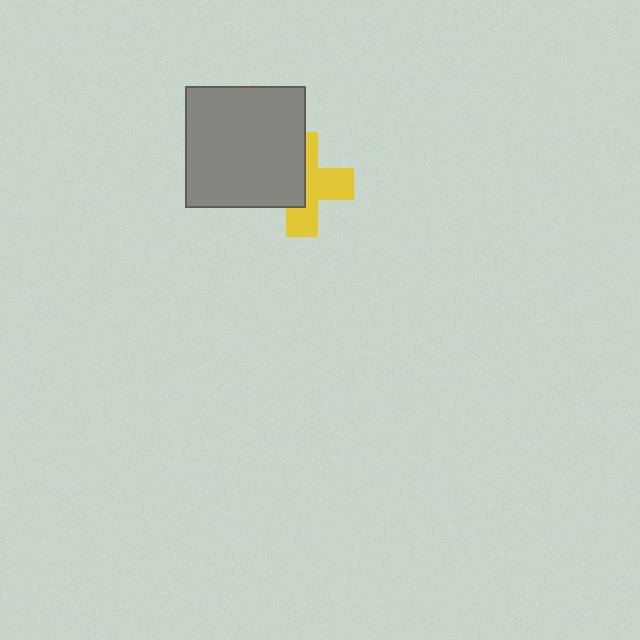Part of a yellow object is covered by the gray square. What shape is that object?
It is a cross.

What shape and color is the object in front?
The object in front is a gray square.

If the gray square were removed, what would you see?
You would see the complete yellow cross.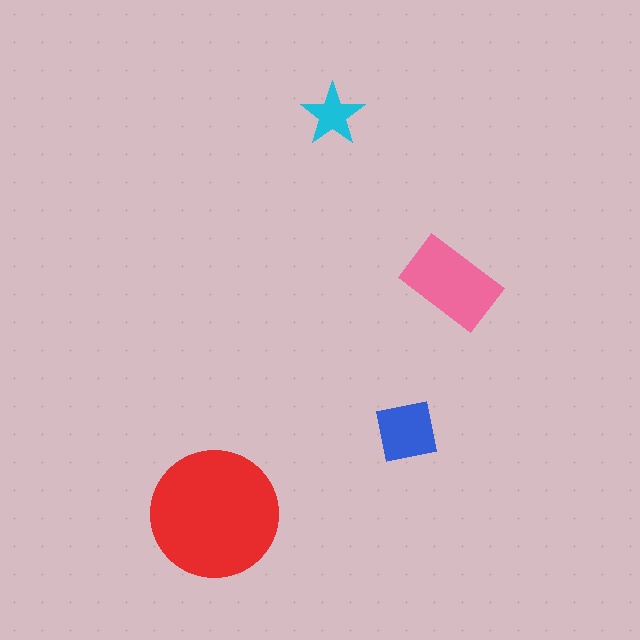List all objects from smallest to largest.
The cyan star, the blue square, the pink rectangle, the red circle.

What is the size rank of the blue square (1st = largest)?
3rd.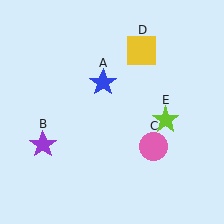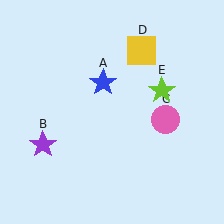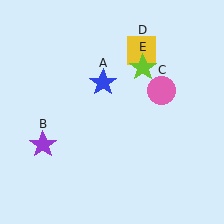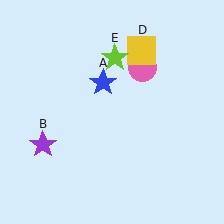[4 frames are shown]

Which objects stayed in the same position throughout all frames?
Blue star (object A) and purple star (object B) and yellow square (object D) remained stationary.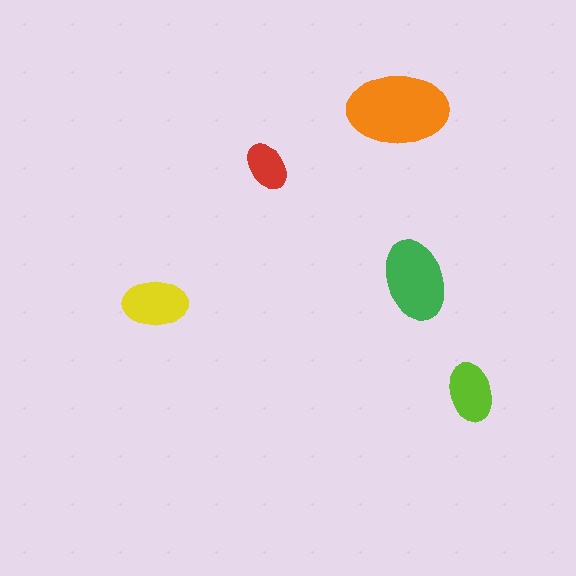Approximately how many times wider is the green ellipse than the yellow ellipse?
About 1.5 times wider.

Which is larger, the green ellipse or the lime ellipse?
The green one.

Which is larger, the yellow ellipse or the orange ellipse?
The orange one.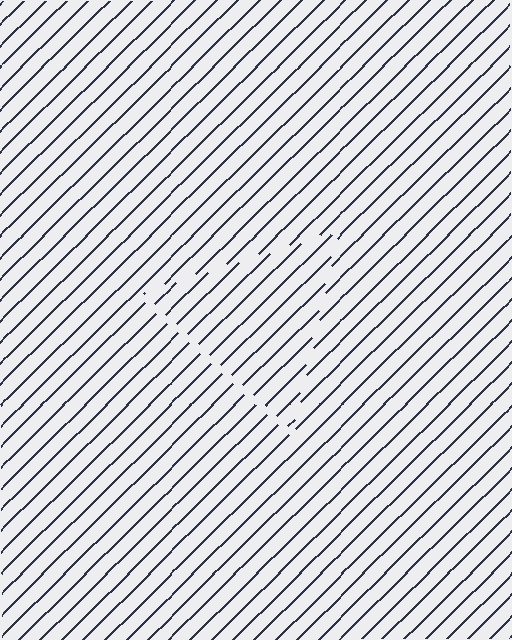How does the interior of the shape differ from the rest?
The interior of the shape contains the same grating, shifted by half a period — the contour is defined by the phase discontinuity where line-ends from the inner and outer gratings abut.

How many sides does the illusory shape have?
3 sides — the line-ends trace a triangle.